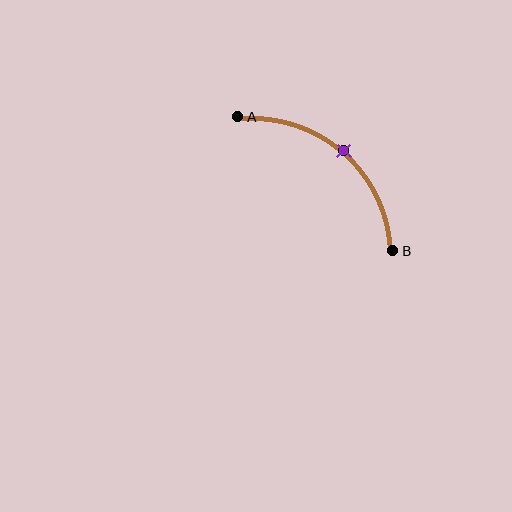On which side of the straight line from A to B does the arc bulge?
The arc bulges above and to the right of the straight line connecting A and B.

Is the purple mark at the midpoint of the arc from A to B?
Yes. The purple mark lies on the arc at equal arc-length from both A and B — it is the arc midpoint.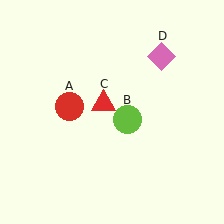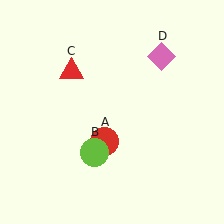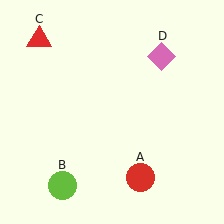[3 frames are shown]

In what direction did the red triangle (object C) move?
The red triangle (object C) moved up and to the left.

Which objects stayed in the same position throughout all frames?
Pink diamond (object D) remained stationary.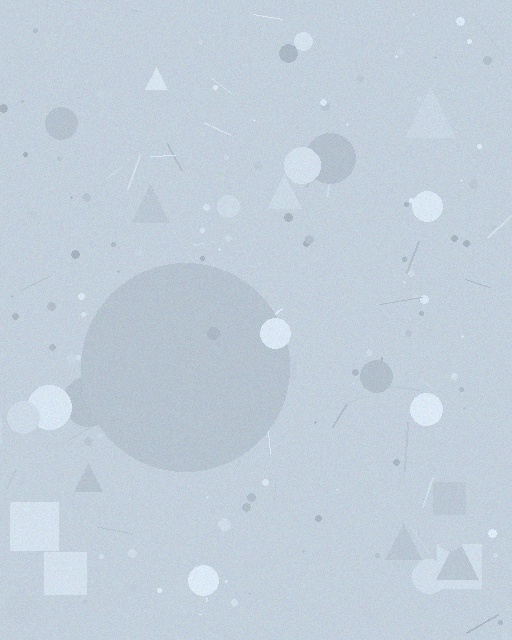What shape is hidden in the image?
A circle is hidden in the image.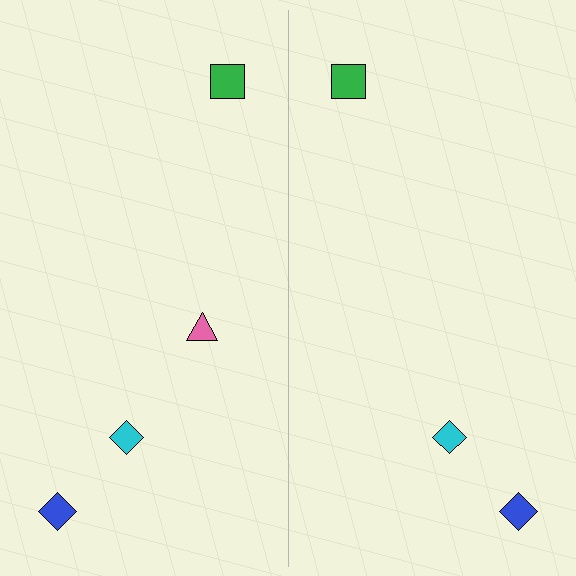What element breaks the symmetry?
A pink triangle is missing from the right side.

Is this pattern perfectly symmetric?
No, the pattern is not perfectly symmetric. A pink triangle is missing from the right side.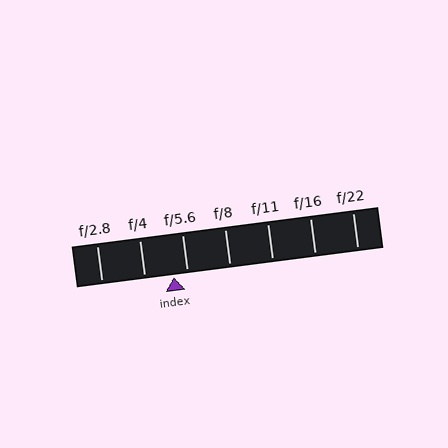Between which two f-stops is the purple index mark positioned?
The index mark is between f/4 and f/5.6.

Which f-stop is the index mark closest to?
The index mark is closest to f/5.6.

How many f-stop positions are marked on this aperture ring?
There are 7 f-stop positions marked.